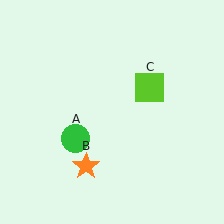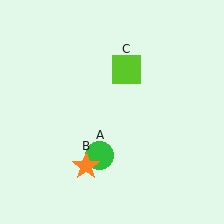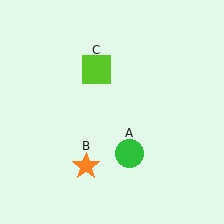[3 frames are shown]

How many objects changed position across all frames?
2 objects changed position: green circle (object A), lime square (object C).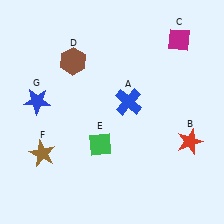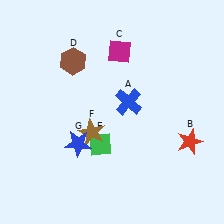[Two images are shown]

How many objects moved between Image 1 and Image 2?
3 objects moved between the two images.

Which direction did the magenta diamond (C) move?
The magenta diamond (C) moved left.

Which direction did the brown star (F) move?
The brown star (F) moved right.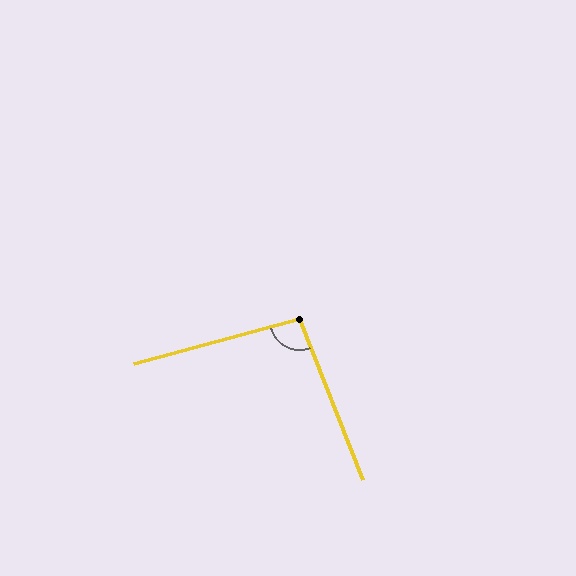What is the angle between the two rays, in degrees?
Approximately 96 degrees.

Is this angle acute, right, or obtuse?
It is obtuse.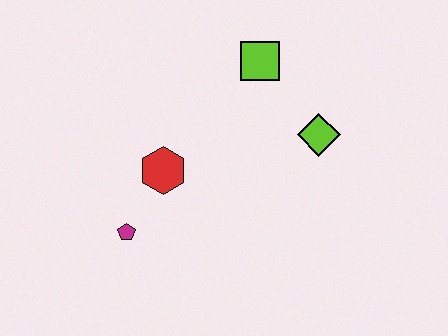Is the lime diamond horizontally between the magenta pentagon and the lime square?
No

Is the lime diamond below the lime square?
Yes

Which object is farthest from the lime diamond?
The magenta pentagon is farthest from the lime diamond.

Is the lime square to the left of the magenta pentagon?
No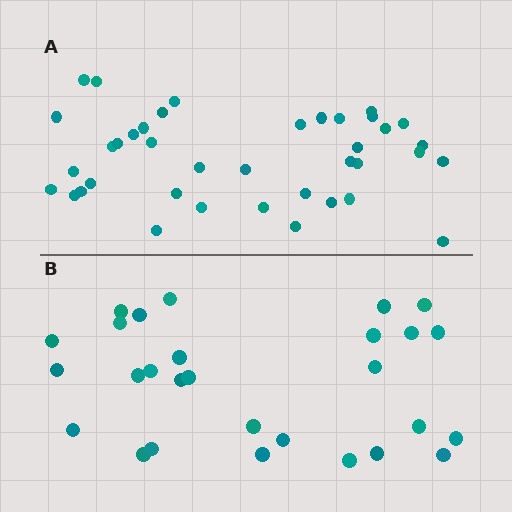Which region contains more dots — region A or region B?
Region A (the top region) has more dots.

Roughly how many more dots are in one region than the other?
Region A has roughly 12 or so more dots than region B.